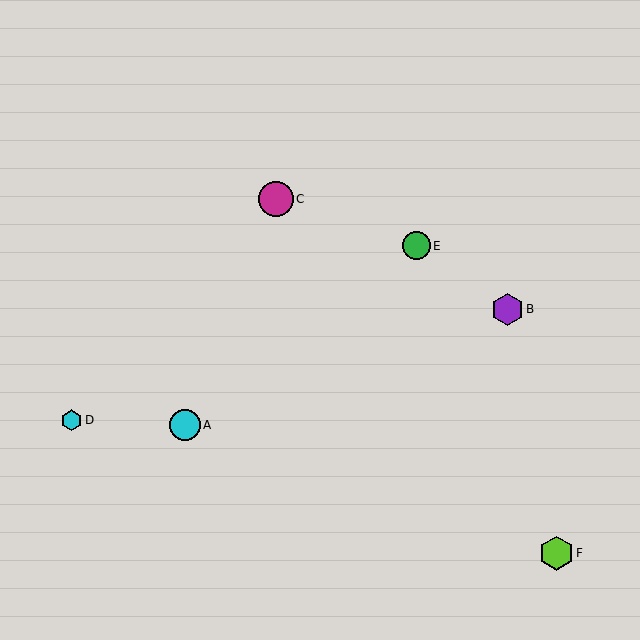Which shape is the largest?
The magenta circle (labeled C) is the largest.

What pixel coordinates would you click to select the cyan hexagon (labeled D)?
Click at (71, 420) to select the cyan hexagon D.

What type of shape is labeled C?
Shape C is a magenta circle.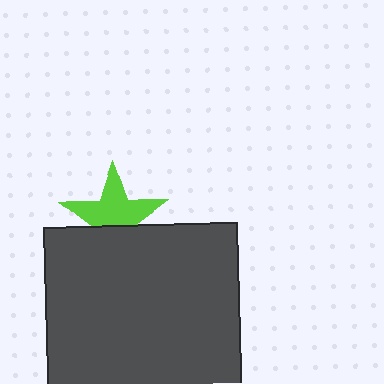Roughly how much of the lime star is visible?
About half of it is visible (roughly 64%).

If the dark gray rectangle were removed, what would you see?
You would see the complete lime star.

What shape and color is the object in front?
The object in front is a dark gray rectangle.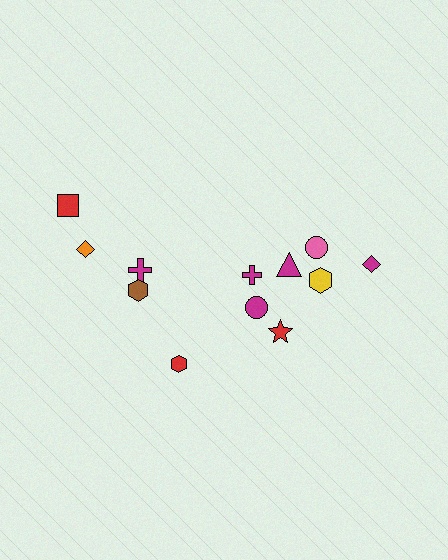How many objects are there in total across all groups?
There are 12 objects.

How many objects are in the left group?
There are 4 objects.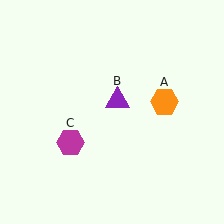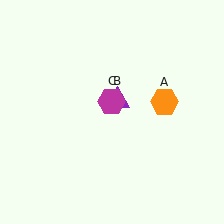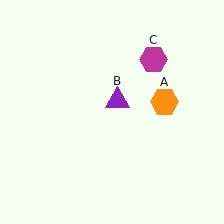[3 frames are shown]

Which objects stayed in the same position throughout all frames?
Orange hexagon (object A) and purple triangle (object B) remained stationary.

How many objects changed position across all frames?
1 object changed position: magenta hexagon (object C).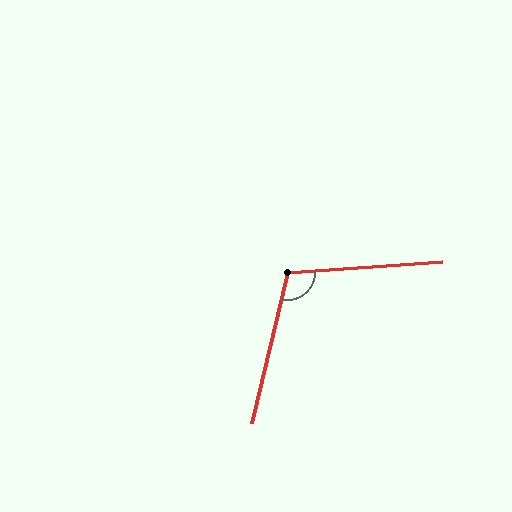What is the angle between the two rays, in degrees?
Approximately 107 degrees.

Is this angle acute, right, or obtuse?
It is obtuse.